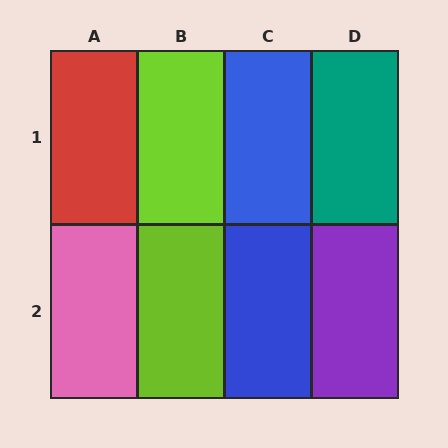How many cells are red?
1 cell is red.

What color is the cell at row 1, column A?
Red.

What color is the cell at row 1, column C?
Blue.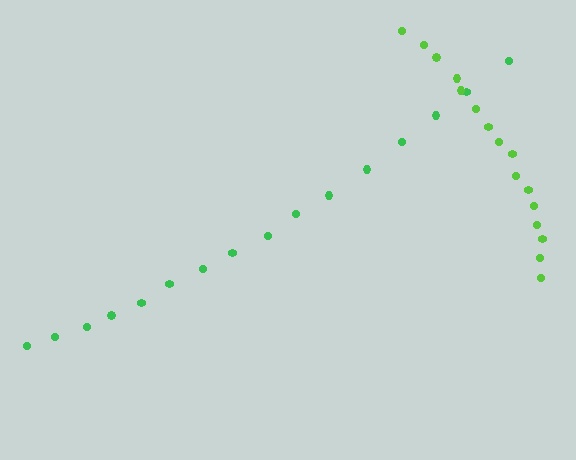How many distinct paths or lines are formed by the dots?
There are 2 distinct paths.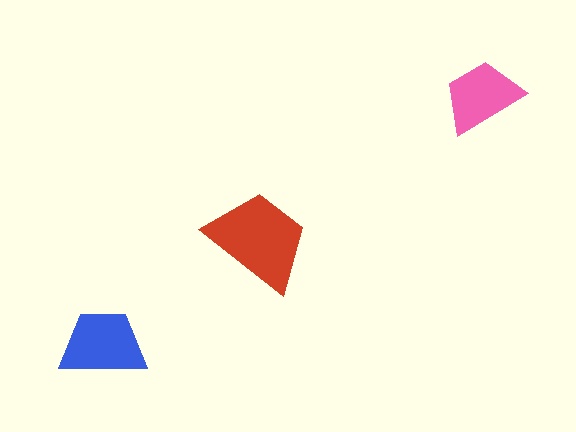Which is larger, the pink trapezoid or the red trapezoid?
The red one.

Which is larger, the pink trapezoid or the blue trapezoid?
The blue one.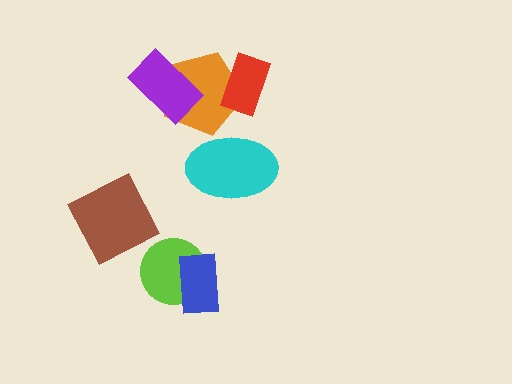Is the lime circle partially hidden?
Yes, it is partially covered by another shape.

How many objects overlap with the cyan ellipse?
1 object overlaps with the cyan ellipse.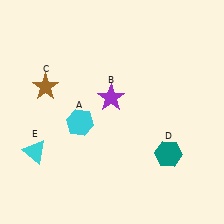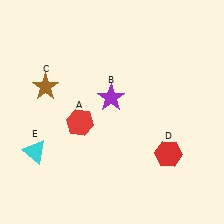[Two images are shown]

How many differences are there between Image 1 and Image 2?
There are 2 differences between the two images.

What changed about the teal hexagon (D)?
In Image 1, D is teal. In Image 2, it changed to red.